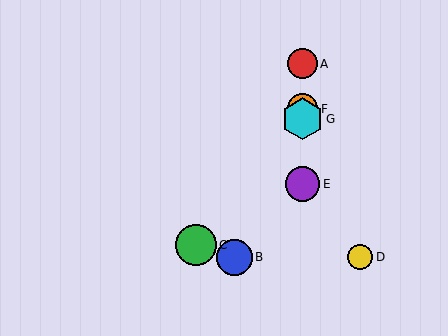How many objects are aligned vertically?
4 objects (A, E, F, G) are aligned vertically.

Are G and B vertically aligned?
No, G is at x≈302 and B is at x≈234.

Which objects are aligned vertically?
Objects A, E, F, G are aligned vertically.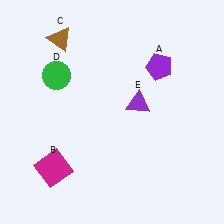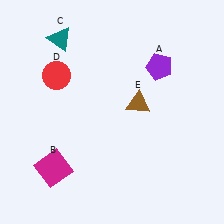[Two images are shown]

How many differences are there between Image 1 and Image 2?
There are 3 differences between the two images.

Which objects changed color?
C changed from brown to teal. D changed from green to red. E changed from purple to brown.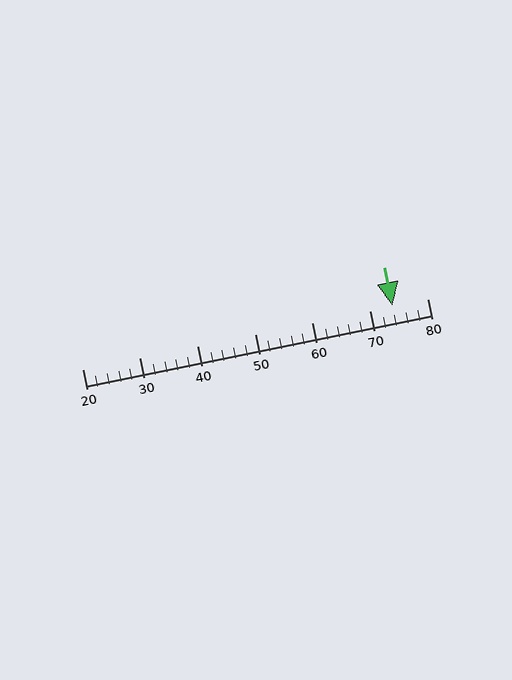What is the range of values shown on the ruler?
The ruler shows values from 20 to 80.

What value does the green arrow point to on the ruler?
The green arrow points to approximately 74.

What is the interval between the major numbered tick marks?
The major tick marks are spaced 10 units apart.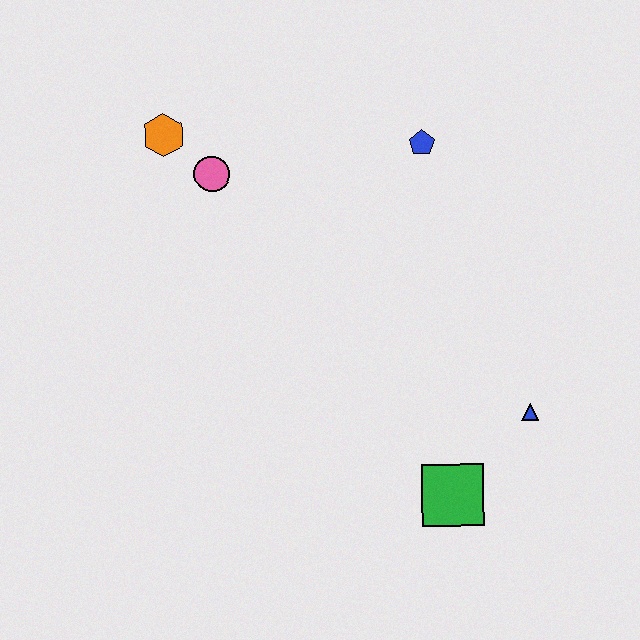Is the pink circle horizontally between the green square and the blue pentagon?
No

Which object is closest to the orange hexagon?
The pink circle is closest to the orange hexagon.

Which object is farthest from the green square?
The orange hexagon is farthest from the green square.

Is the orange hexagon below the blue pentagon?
No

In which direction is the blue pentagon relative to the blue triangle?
The blue pentagon is above the blue triangle.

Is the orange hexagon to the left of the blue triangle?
Yes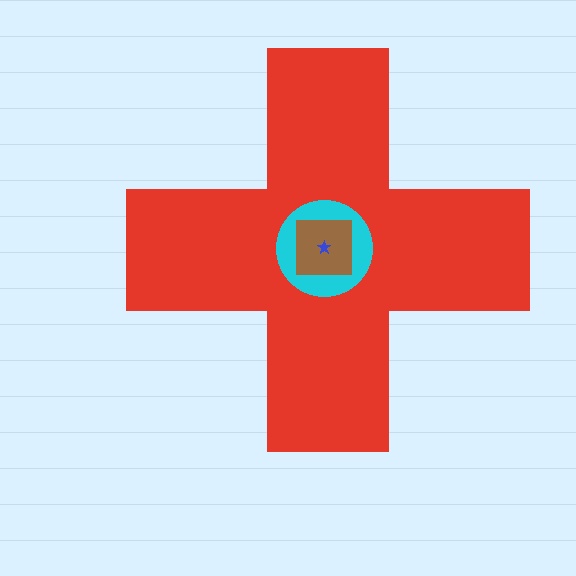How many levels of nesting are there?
4.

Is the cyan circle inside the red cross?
Yes.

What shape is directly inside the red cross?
The cyan circle.